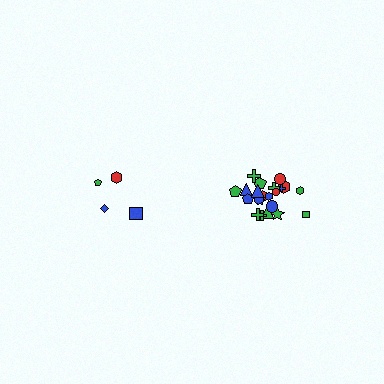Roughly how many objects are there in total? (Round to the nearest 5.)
Roughly 25 objects in total.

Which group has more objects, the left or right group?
The right group.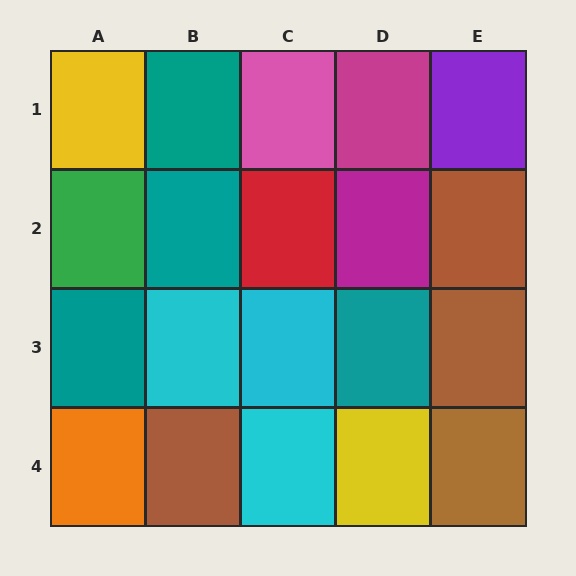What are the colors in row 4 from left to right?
Orange, brown, cyan, yellow, brown.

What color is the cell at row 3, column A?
Teal.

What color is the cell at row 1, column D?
Magenta.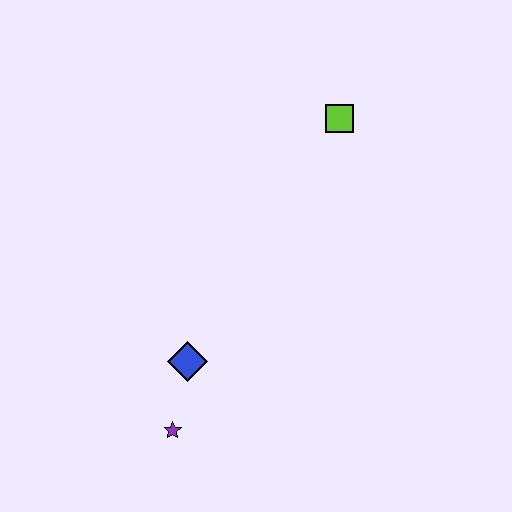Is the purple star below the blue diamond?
Yes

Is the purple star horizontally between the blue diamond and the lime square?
No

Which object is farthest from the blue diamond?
The lime square is farthest from the blue diamond.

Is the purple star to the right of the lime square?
No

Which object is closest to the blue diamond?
The purple star is closest to the blue diamond.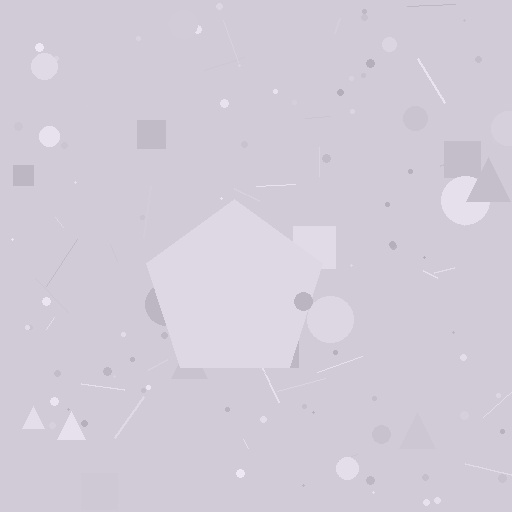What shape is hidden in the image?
A pentagon is hidden in the image.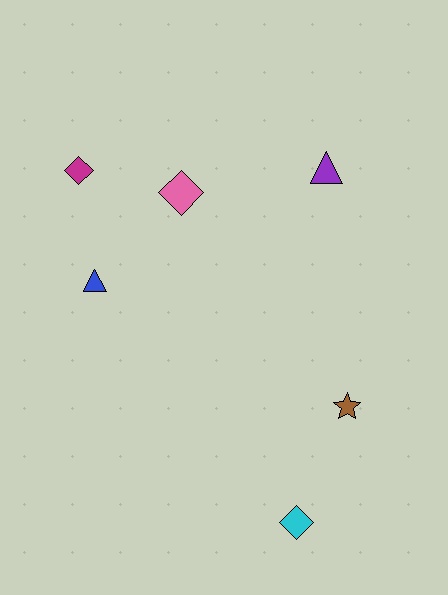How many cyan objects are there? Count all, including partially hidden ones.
There is 1 cyan object.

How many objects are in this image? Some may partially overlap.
There are 6 objects.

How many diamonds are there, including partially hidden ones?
There are 3 diamonds.